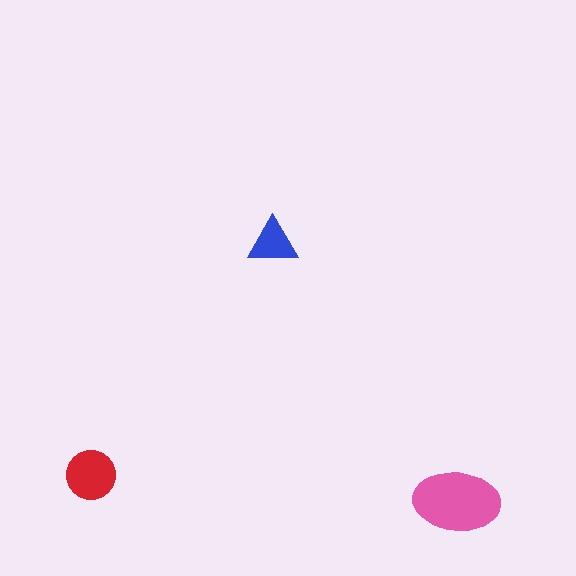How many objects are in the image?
There are 3 objects in the image.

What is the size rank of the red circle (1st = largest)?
2nd.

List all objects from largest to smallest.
The pink ellipse, the red circle, the blue triangle.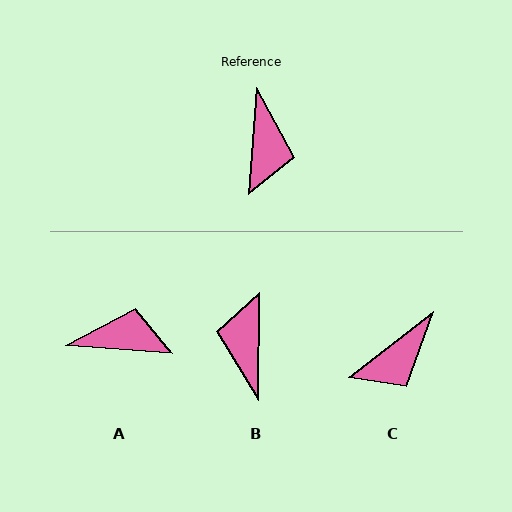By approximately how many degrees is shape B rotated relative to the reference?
Approximately 176 degrees clockwise.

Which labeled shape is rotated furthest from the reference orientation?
B, about 176 degrees away.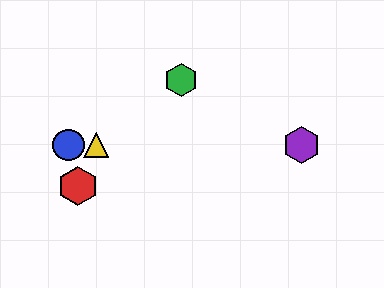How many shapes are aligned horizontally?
3 shapes (the blue circle, the yellow triangle, the purple hexagon) are aligned horizontally.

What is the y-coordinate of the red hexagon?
The red hexagon is at y≈186.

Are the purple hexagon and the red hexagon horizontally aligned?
No, the purple hexagon is at y≈145 and the red hexagon is at y≈186.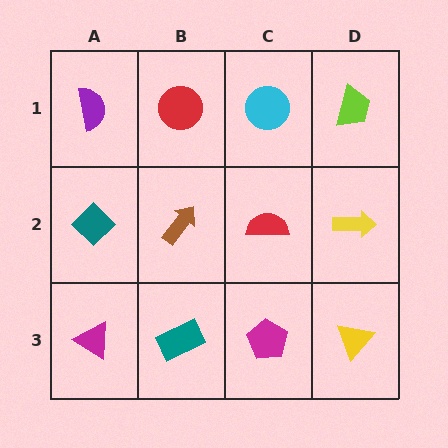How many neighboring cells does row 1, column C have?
3.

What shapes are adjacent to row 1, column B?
A brown arrow (row 2, column B), a purple semicircle (row 1, column A), a cyan circle (row 1, column C).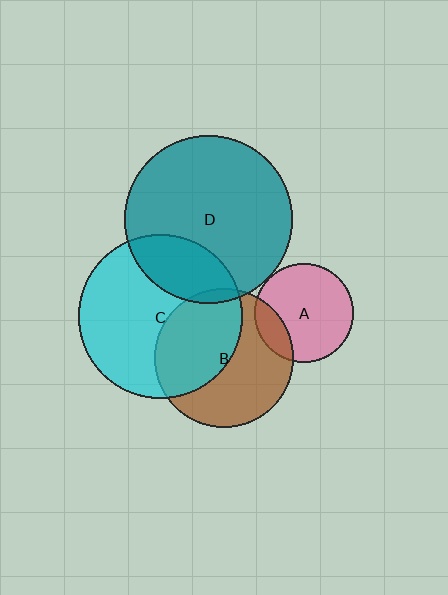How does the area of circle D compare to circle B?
Approximately 1.5 times.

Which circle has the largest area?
Circle D (teal).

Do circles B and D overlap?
Yes.